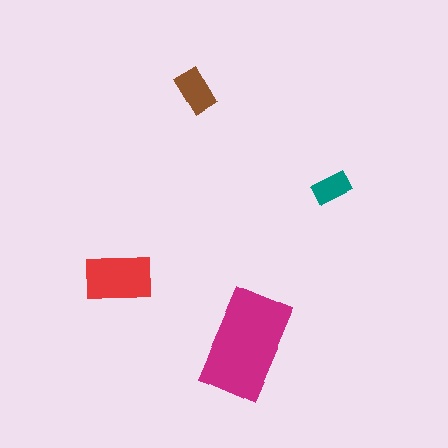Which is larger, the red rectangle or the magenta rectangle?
The magenta one.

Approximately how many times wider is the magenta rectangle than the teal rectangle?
About 3 times wider.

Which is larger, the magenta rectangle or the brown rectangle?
The magenta one.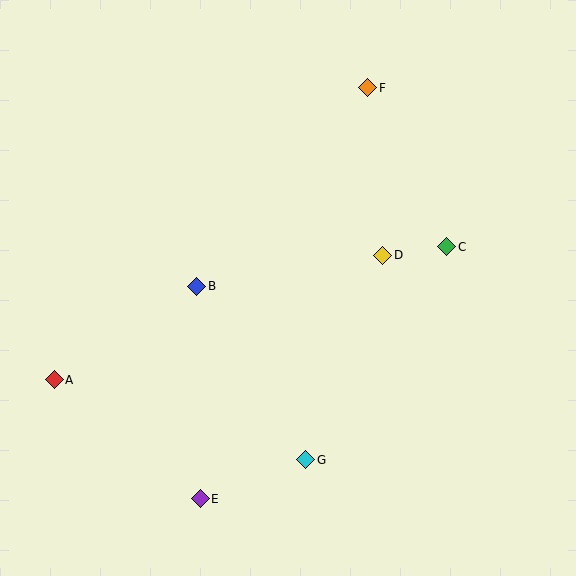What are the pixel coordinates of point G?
Point G is at (306, 460).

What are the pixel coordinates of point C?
Point C is at (447, 247).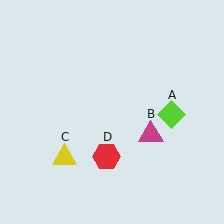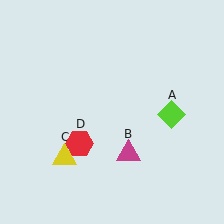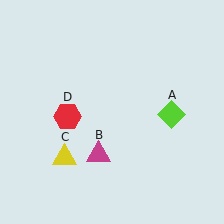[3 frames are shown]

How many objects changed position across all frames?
2 objects changed position: magenta triangle (object B), red hexagon (object D).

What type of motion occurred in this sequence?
The magenta triangle (object B), red hexagon (object D) rotated clockwise around the center of the scene.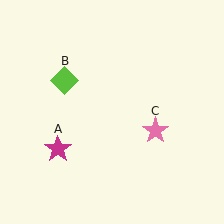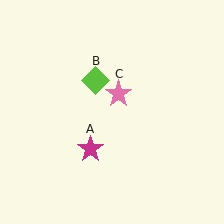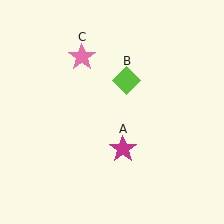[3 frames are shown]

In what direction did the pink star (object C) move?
The pink star (object C) moved up and to the left.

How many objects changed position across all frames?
3 objects changed position: magenta star (object A), lime diamond (object B), pink star (object C).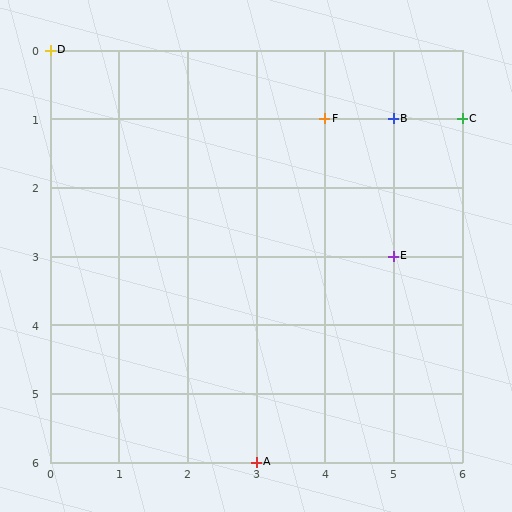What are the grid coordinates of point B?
Point B is at grid coordinates (5, 1).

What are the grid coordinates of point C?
Point C is at grid coordinates (6, 1).